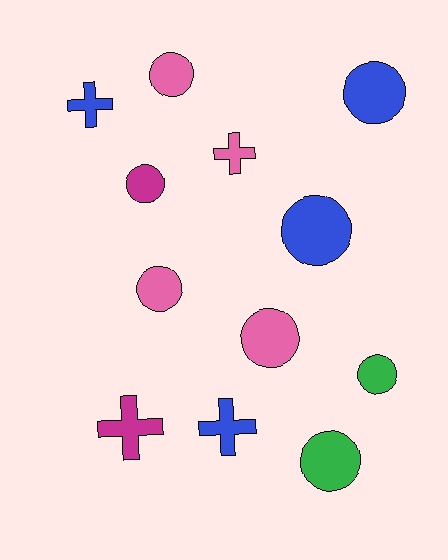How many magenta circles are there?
There is 1 magenta circle.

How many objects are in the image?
There are 12 objects.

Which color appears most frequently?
Blue, with 4 objects.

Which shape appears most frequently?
Circle, with 8 objects.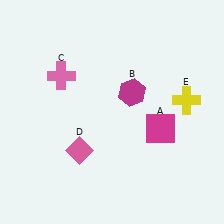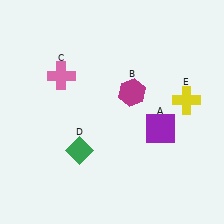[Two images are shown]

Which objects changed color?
A changed from magenta to purple. D changed from pink to green.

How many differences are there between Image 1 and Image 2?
There are 2 differences between the two images.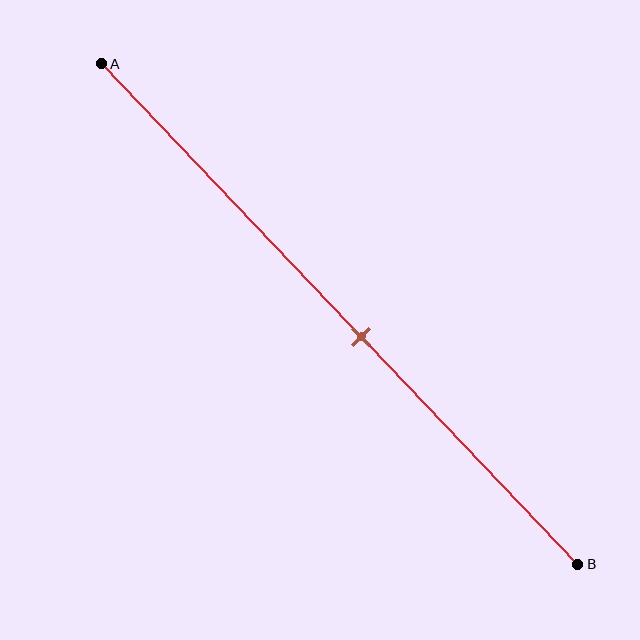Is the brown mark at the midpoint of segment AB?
No, the mark is at about 55% from A, not at the 50% midpoint.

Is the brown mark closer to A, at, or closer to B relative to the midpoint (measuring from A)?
The brown mark is closer to point B than the midpoint of segment AB.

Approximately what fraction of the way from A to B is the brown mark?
The brown mark is approximately 55% of the way from A to B.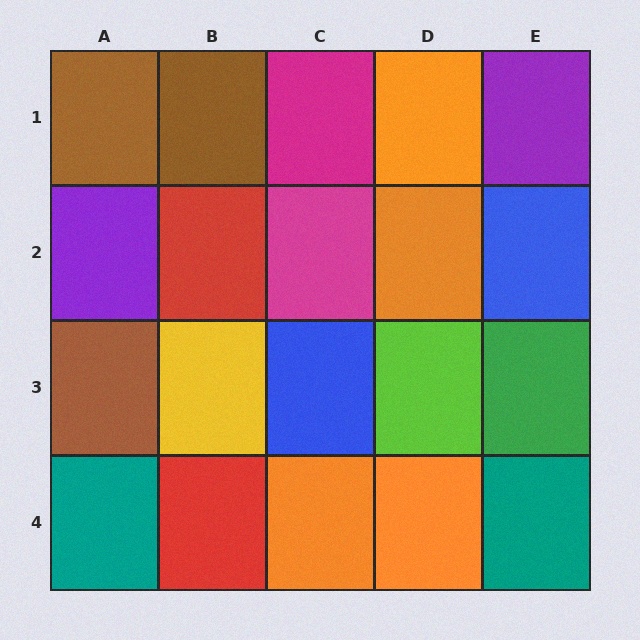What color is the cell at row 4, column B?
Red.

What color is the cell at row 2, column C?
Magenta.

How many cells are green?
1 cell is green.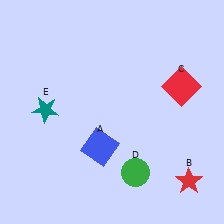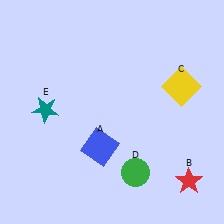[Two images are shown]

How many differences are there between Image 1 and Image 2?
There is 1 difference between the two images.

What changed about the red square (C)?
In Image 1, C is red. In Image 2, it changed to yellow.